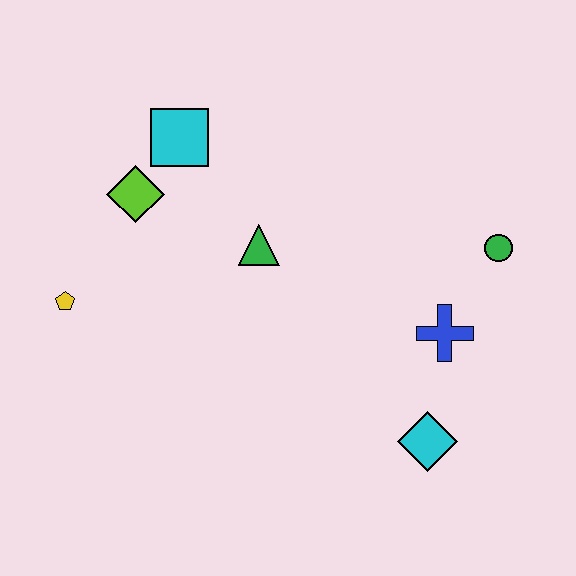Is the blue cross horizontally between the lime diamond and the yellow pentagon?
No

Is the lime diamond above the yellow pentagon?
Yes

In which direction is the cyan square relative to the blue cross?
The cyan square is to the left of the blue cross.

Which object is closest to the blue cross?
The green circle is closest to the blue cross.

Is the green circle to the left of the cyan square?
No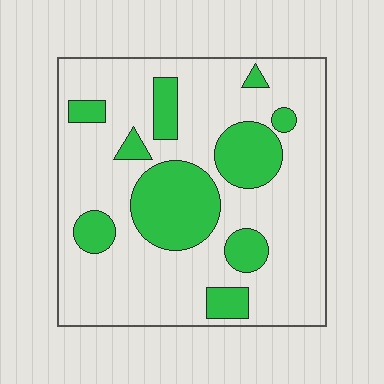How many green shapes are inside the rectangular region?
10.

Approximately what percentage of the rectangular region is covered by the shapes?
Approximately 25%.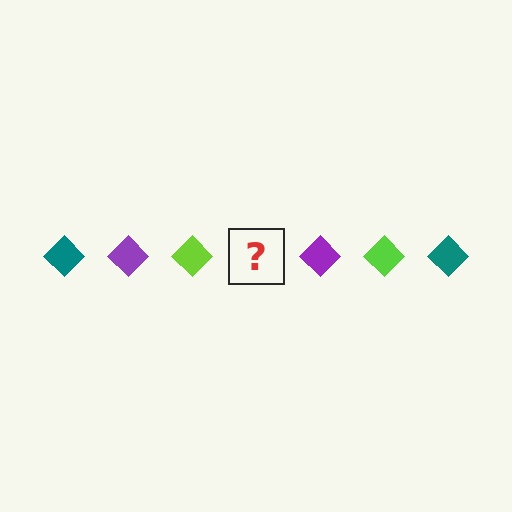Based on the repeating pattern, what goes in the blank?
The blank should be a teal diamond.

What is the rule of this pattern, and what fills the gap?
The rule is that the pattern cycles through teal, purple, lime diamonds. The gap should be filled with a teal diamond.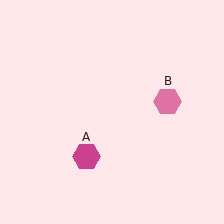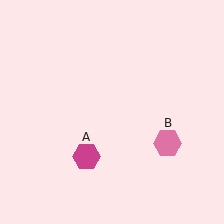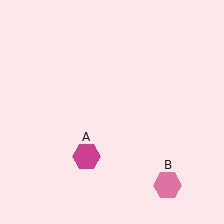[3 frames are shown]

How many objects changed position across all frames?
1 object changed position: pink hexagon (object B).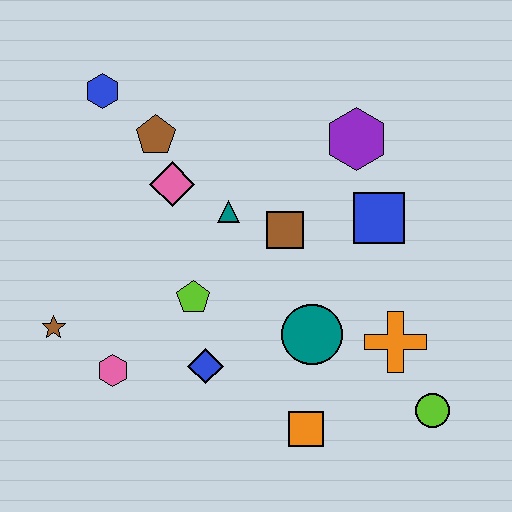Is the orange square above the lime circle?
No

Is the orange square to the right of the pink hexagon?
Yes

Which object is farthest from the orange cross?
The blue hexagon is farthest from the orange cross.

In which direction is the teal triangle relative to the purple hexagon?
The teal triangle is to the left of the purple hexagon.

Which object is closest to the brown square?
The teal triangle is closest to the brown square.